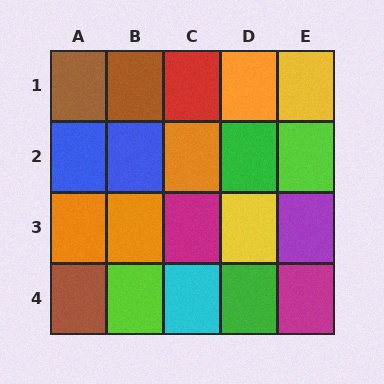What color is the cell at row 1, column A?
Brown.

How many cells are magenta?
2 cells are magenta.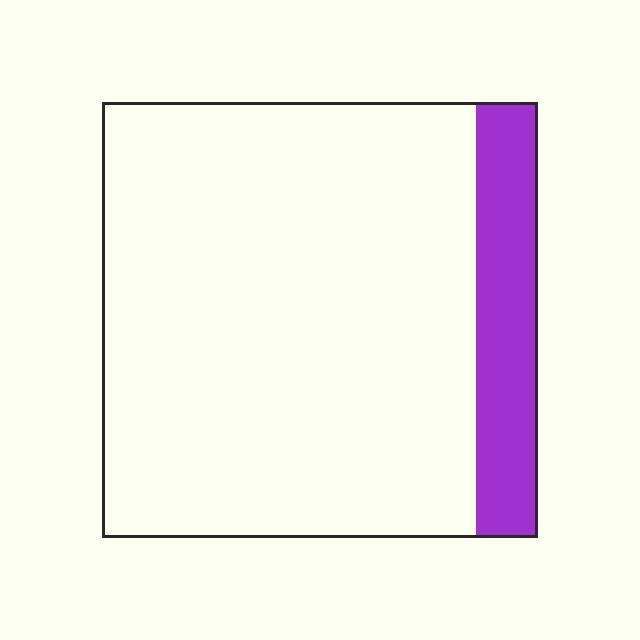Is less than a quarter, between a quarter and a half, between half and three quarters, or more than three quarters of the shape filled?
Less than a quarter.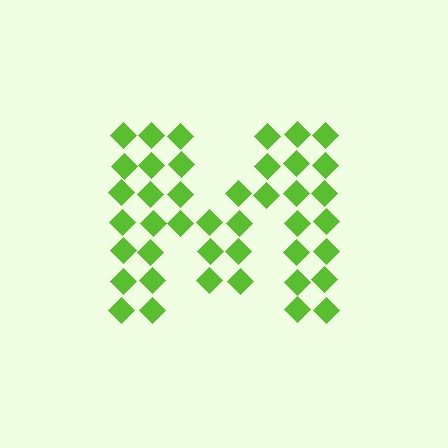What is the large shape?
The large shape is the letter M.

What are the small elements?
The small elements are diamonds.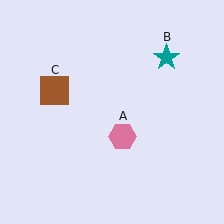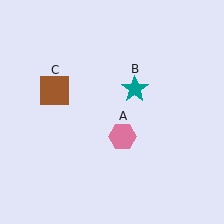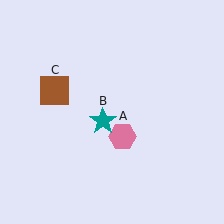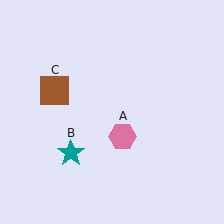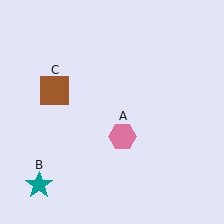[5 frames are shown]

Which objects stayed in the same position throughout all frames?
Pink hexagon (object A) and brown square (object C) remained stationary.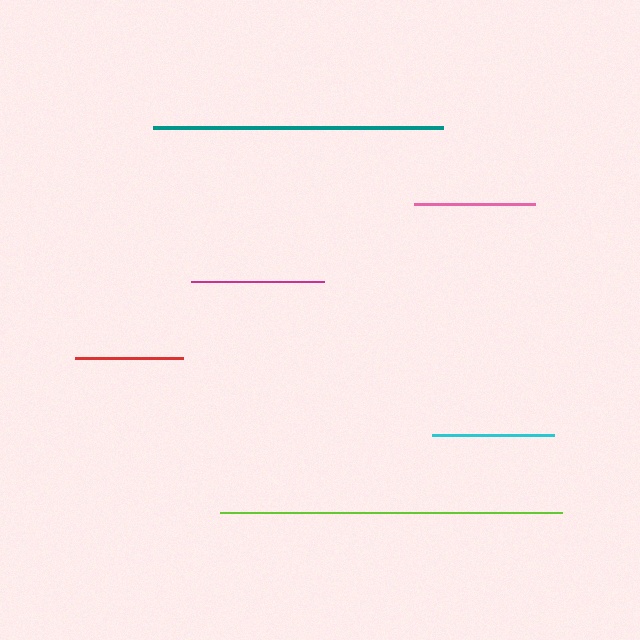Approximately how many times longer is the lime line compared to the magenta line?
The lime line is approximately 2.6 times the length of the magenta line.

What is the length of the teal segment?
The teal segment is approximately 290 pixels long.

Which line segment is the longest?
The lime line is the longest at approximately 342 pixels.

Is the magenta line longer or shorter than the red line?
The magenta line is longer than the red line.